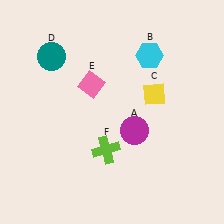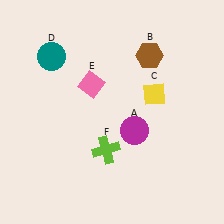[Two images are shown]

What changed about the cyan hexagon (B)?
In Image 1, B is cyan. In Image 2, it changed to brown.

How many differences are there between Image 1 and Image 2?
There is 1 difference between the two images.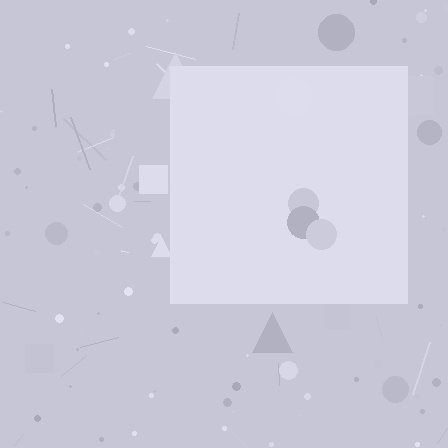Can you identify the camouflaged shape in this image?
The camouflaged shape is a square.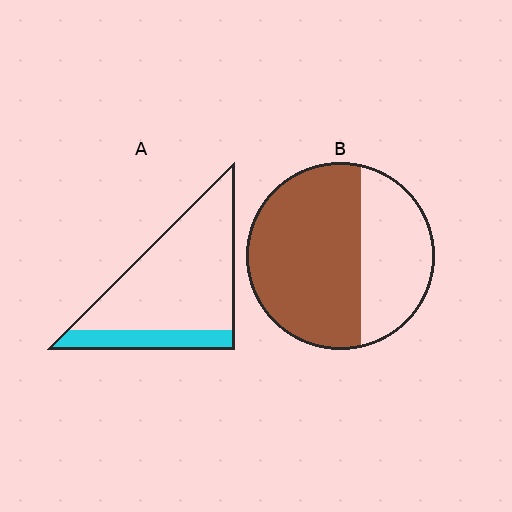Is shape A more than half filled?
No.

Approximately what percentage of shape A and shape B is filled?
A is approximately 20% and B is approximately 65%.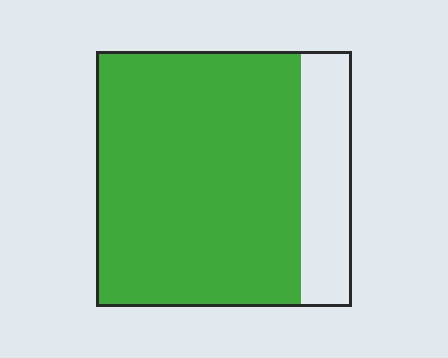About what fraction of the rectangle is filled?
About four fifths (4/5).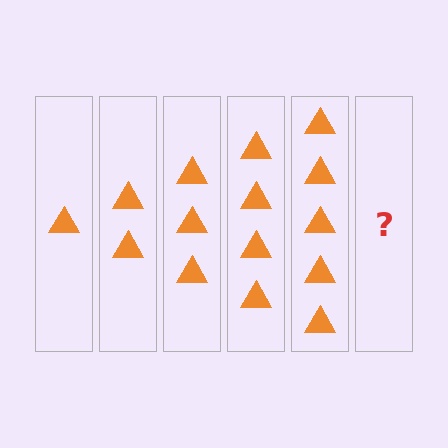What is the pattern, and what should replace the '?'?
The pattern is that each step adds one more triangle. The '?' should be 6 triangles.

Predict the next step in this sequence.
The next step is 6 triangles.